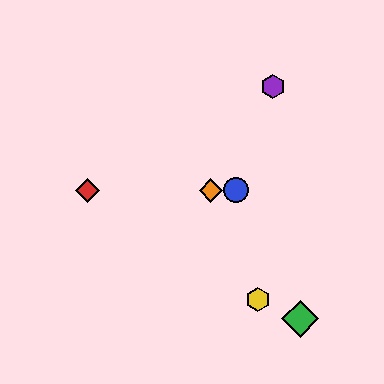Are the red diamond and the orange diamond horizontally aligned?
Yes, both are at y≈190.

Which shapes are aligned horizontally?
The red diamond, the blue circle, the orange diamond are aligned horizontally.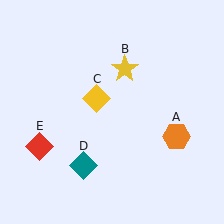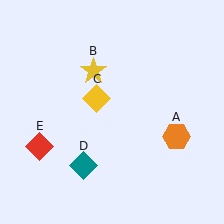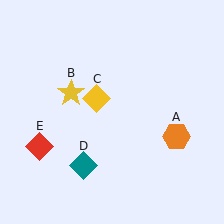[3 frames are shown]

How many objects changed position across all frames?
1 object changed position: yellow star (object B).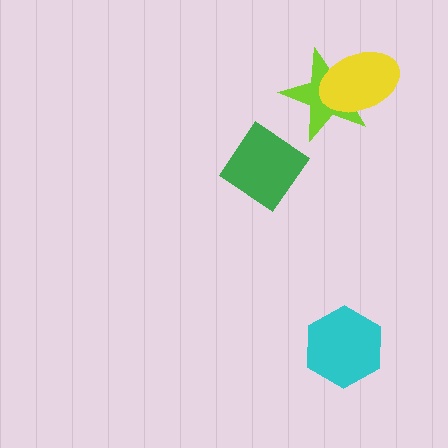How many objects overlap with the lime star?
1 object overlaps with the lime star.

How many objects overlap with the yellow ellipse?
1 object overlaps with the yellow ellipse.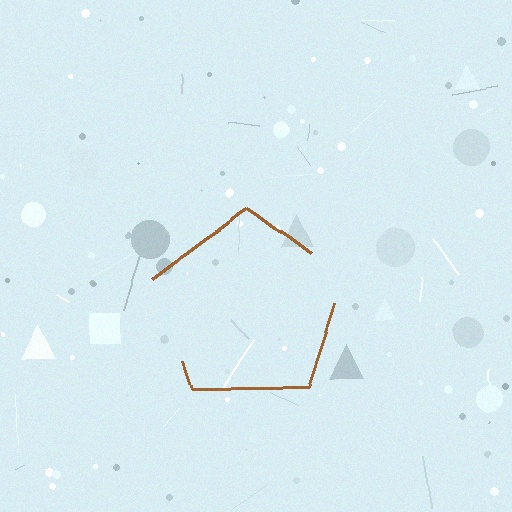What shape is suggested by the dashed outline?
The dashed outline suggests a pentagon.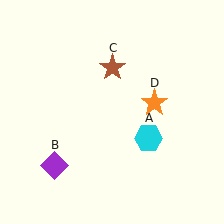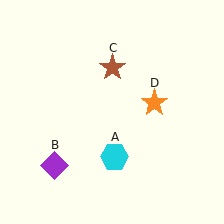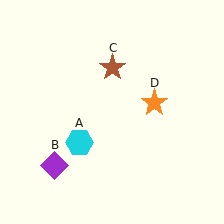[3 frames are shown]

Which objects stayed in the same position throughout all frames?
Purple diamond (object B) and brown star (object C) and orange star (object D) remained stationary.